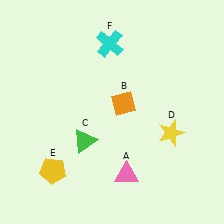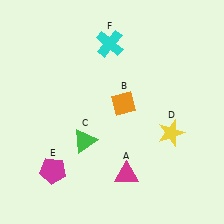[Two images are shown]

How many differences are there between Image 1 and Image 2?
There are 2 differences between the two images.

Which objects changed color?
A changed from pink to magenta. E changed from yellow to magenta.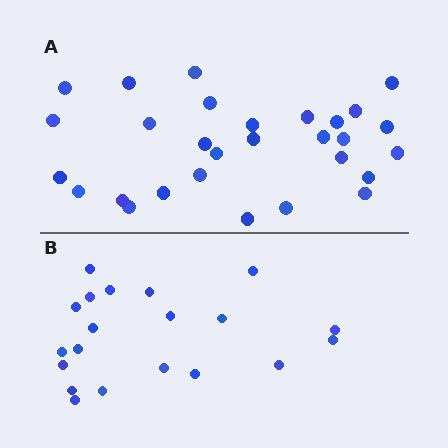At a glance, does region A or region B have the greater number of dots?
Region A (the top region) has more dots.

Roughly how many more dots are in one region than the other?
Region A has roughly 8 or so more dots than region B.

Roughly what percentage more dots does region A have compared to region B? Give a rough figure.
About 45% more.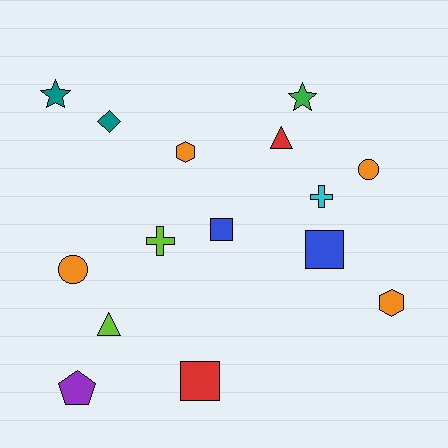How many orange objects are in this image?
There are 4 orange objects.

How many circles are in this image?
There are 2 circles.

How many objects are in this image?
There are 15 objects.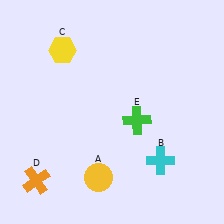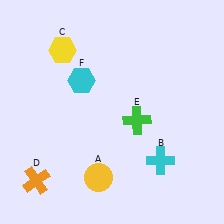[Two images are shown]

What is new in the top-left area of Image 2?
A cyan hexagon (F) was added in the top-left area of Image 2.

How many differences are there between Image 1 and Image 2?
There is 1 difference between the two images.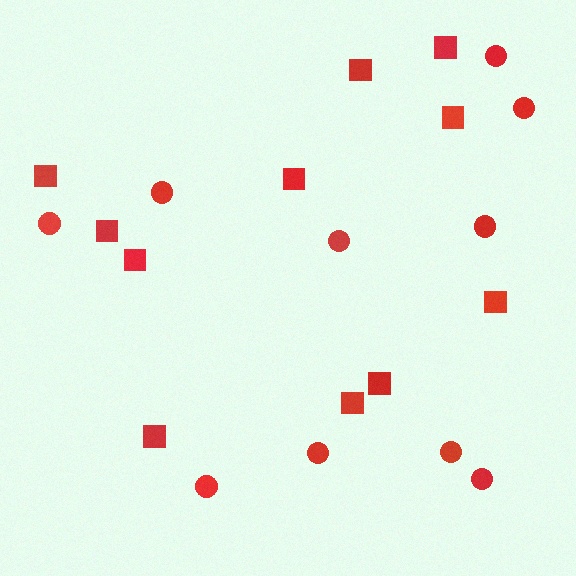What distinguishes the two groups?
There are 2 groups: one group of circles (10) and one group of squares (11).